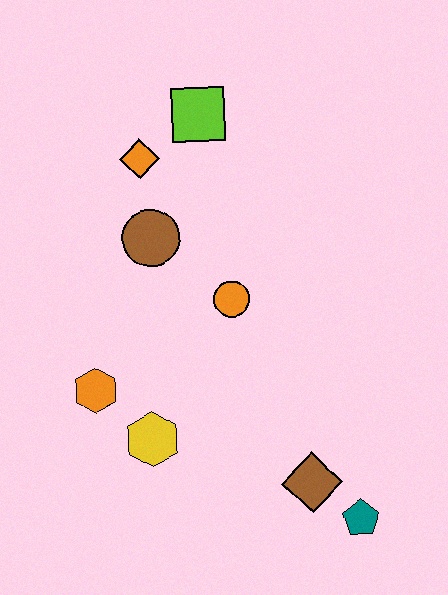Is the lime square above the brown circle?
Yes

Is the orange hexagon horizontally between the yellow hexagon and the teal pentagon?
No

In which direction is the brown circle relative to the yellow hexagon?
The brown circle is above the yellow hexagon.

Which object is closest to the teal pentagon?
The brown diamond is closest to the teal pentagon.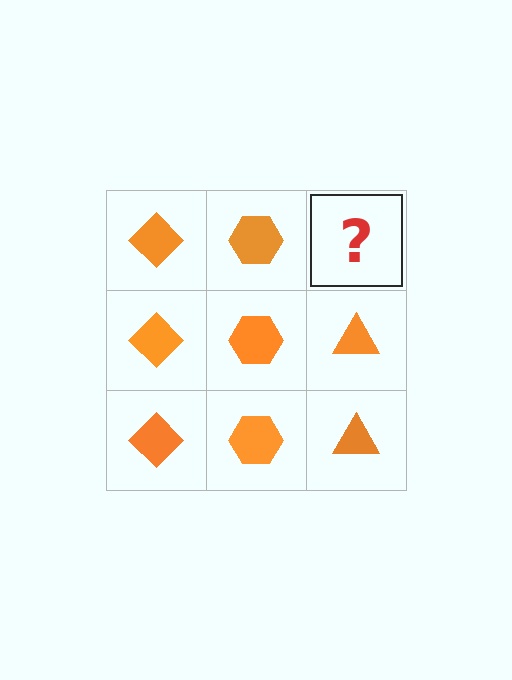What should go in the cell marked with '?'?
The missing cell should contain an orange triangle.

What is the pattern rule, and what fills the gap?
The rule is that each column has a consistent shape. The gap should be filled with an orange triangle.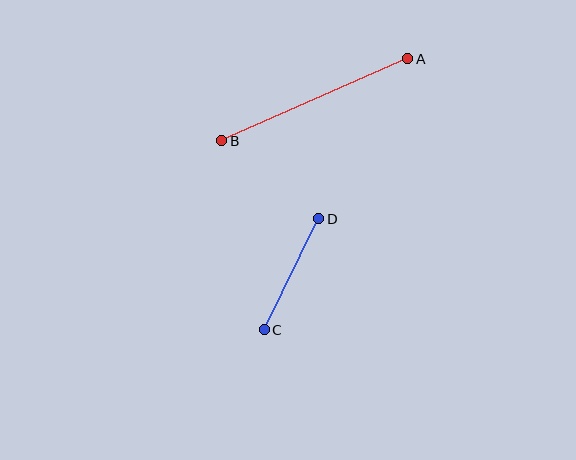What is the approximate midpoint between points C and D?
The midpoint is at approximately (291, 274) pixels.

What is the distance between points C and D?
The distance is approximately 124 pixels.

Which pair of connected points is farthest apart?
Points A and B are farthest apart.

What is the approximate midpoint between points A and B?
The midpoint is at approximately (315, 100) pixels.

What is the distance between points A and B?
The distance is approximately 204 pixels.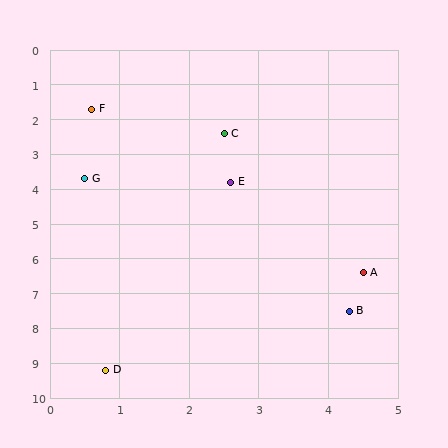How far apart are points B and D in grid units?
Points B and D are about 3.9 grid units apart.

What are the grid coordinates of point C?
Point C is at approximately (2.5, 2.4).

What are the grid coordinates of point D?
Point D is at approximately (0.8, 9.2).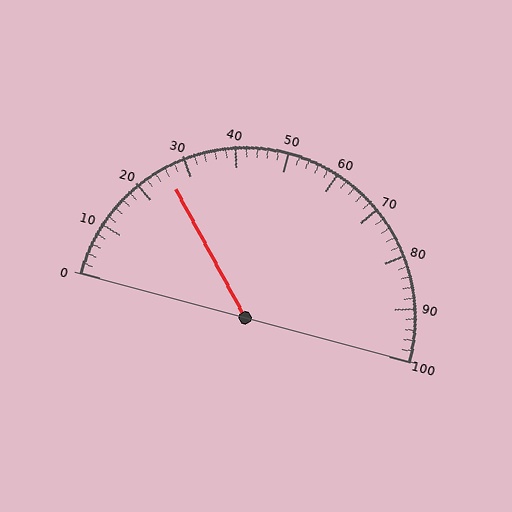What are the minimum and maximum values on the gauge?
The gauge ranges from 0 to 100.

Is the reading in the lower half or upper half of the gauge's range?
The reading is in the lower half of the range (0 to 100).